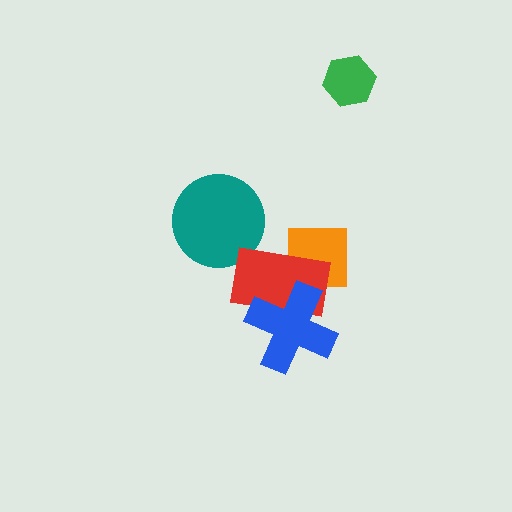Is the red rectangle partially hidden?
Yes, it is partially covered by another shape.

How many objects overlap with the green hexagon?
0 objects overlap with the green hexagon.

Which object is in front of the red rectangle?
The blue cross is in front of the red rectangle.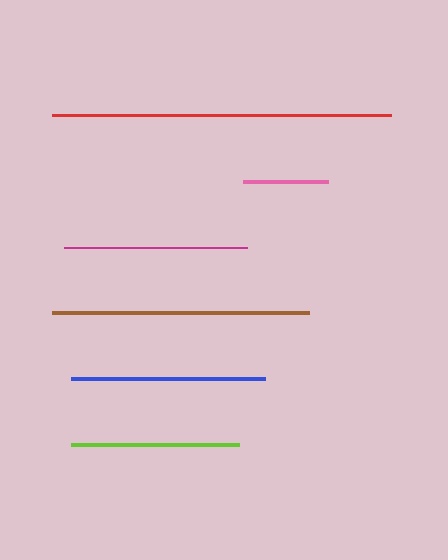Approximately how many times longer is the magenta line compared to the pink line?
The magenta line is approximately 2.1 times the length of the pink line.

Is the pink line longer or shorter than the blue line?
The blue line is longer than the pink line.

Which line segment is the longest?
The red line is the longest at approximately 339 pixels.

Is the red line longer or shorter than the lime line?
The red line is longer than the lime line.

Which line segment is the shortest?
The pink line is the shortest at approximately 86 pixels.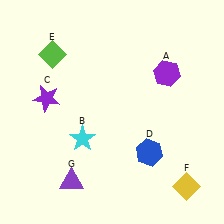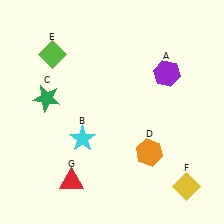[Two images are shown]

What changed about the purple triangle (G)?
In Image 1, G is purple. In Image 2, it changed to red.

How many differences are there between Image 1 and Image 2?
There are 3 differences between the two images.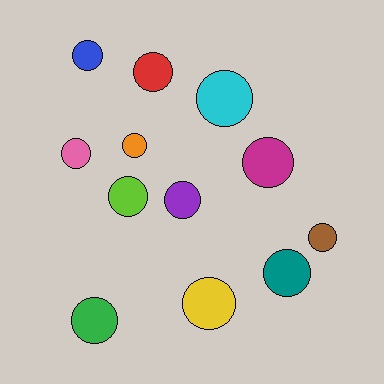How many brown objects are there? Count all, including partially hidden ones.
There is 1 brown object.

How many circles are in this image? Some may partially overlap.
There are 12 circles.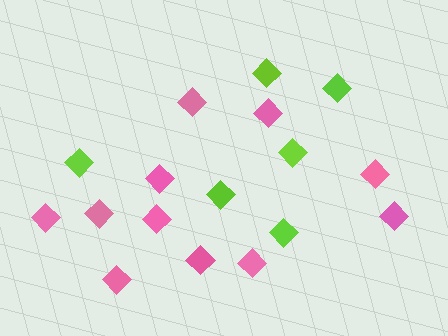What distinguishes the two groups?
There are 2 groups: one group of lime diamonds (6) and one group of pink diamonds (11).